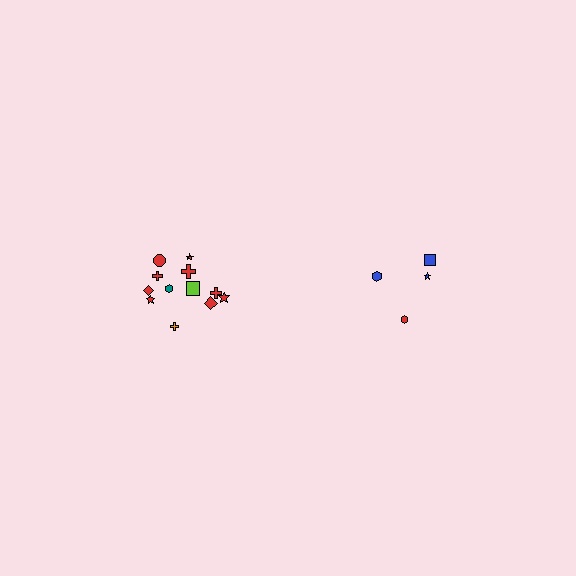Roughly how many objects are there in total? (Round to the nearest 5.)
Roughly 15 objects in total.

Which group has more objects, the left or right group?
The left group.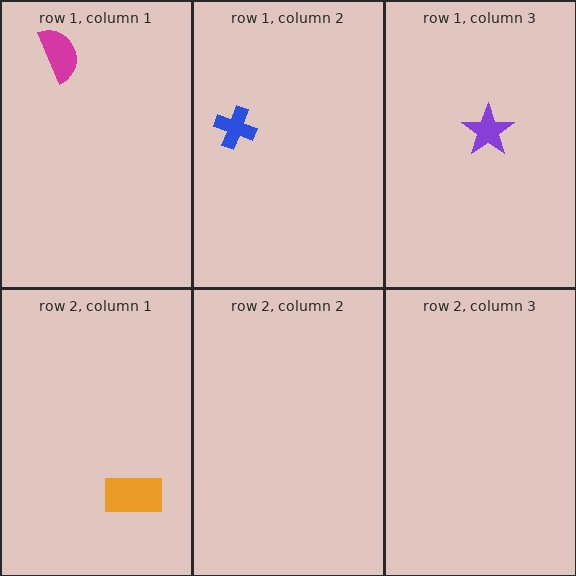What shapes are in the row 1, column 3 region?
The purple star.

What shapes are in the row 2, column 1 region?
The orange rectangle.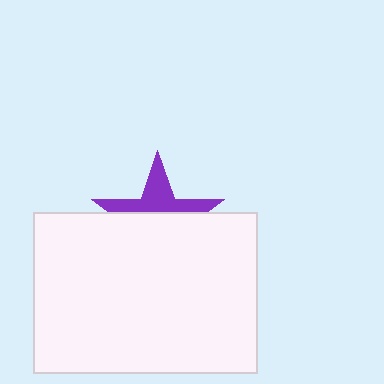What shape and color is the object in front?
The object in front is a white rectangle.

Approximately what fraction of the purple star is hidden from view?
Roughly 61% of the purple star is hidden behind the white rectangle.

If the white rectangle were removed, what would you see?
You would see the complete purple star.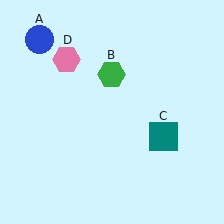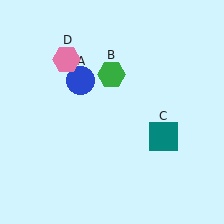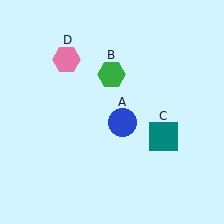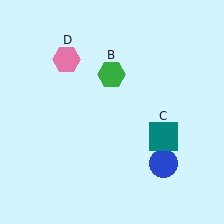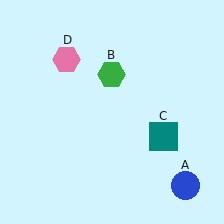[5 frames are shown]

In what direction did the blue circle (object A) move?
The blue circle (object A) moved down and to the right.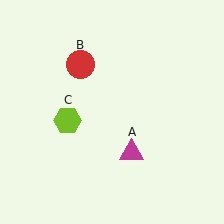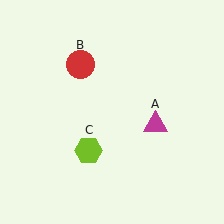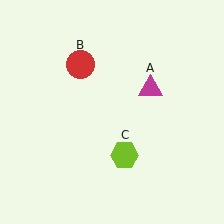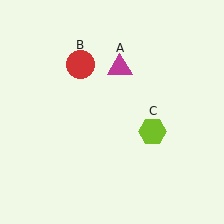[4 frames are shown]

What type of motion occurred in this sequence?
The magenta triangle (object A), lime hexagon (object C) rotated counterclockwise around the center of the scene.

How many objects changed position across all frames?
2 objects changed position: magenta triangle (object A), lime hexagon (object C).